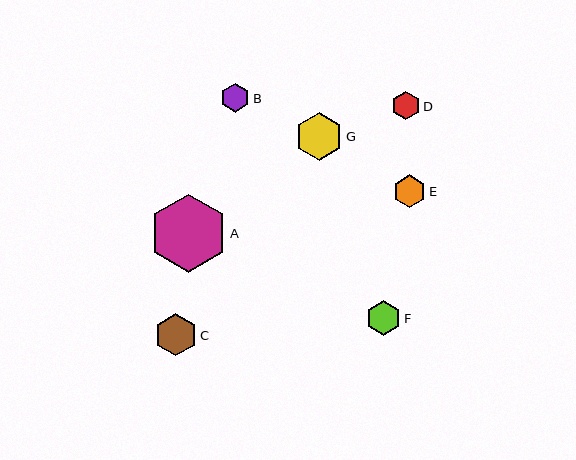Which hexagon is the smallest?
Hexagon D is the smallest with a size of approximately 29 pixels.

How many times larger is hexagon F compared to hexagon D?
Hexagon F is approximately 1.2 times the size of hexagon D.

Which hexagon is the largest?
Hexagon A is the largest with a size of approximately 78 pixels.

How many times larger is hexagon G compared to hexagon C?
Hexagon G is approximately 1.1 times the size of hexagon C.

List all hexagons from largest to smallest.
From largest to smallest: A, G, C, F, E, B, D.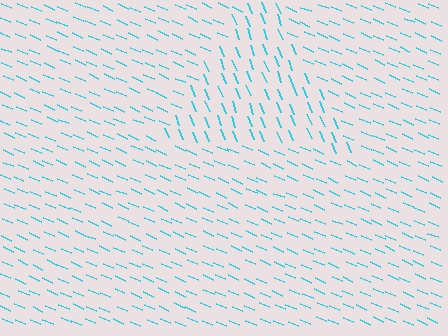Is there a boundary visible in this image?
Yes, there is a texture boundary formed by a change in line orientation.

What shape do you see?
I see a triangle.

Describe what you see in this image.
The image is filled with small cyan line segments. A triangle region in the image has lines oriented differently from the surrounding lines, creating a visible texture boundary.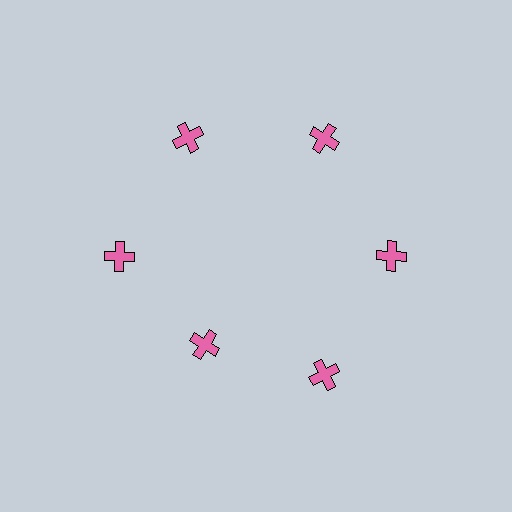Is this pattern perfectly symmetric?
No. The 6 pink crosses are arranged in a ring, but one element near the 7 o'clock position is pulled inward toward the center, breaking the 6-fold rotational symmetry.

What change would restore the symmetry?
The symmetry would be restored by moving it outward, back onto the ring so that all 6 crosses sit at equal angles and equal distance from the center.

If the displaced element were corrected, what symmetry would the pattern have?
It would have 6-fold rotational symmetry — the pattern would map onto itself every 60 degrees.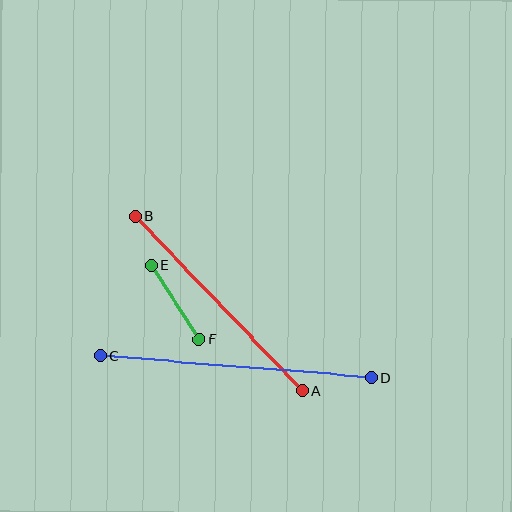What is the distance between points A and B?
The distance is approximately 241 pixels.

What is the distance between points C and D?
The distance is approximately 272 pixels.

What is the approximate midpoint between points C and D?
The midpoint is at approximately (236, 367) pixels.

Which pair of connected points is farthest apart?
Points C and D are farthest apart.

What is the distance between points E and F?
The distance is approximately 88 pixels.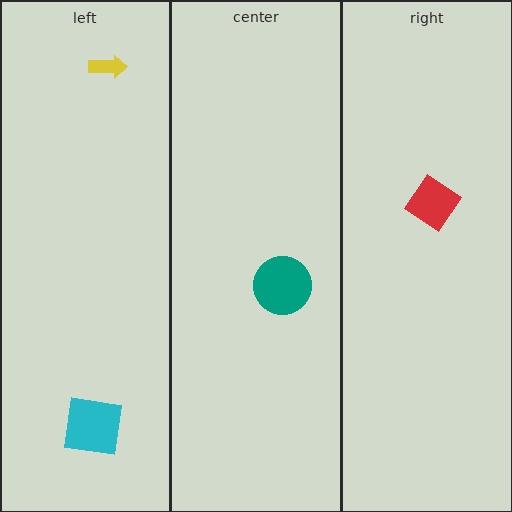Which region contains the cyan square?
The left region.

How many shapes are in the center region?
1.